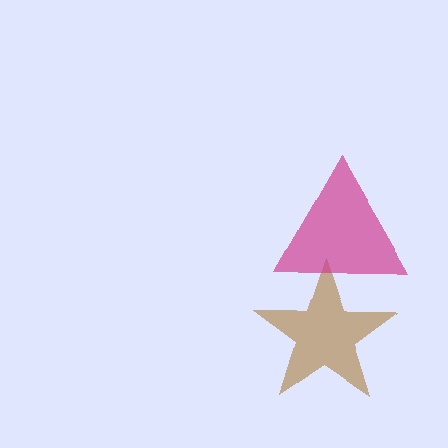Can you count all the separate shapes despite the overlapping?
Yes, there are 2 separate shapes.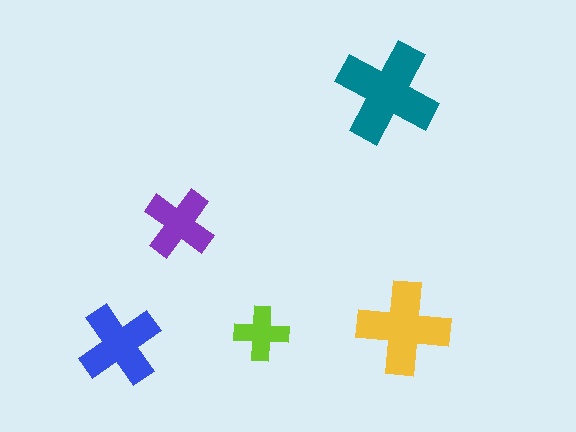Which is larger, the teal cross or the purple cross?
The teal one.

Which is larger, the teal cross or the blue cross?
The teal one.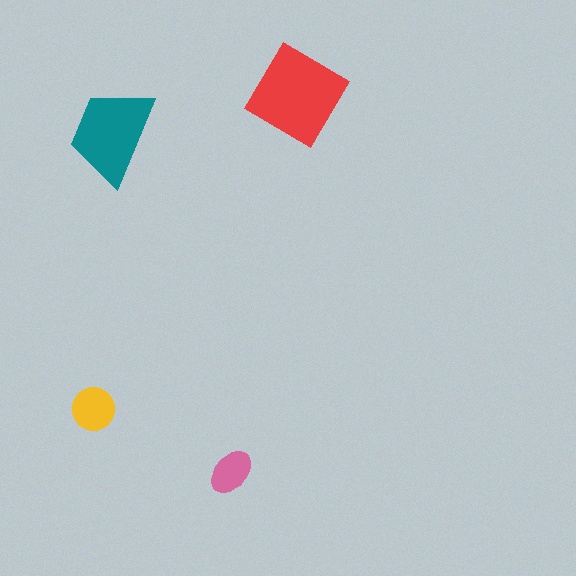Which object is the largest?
The red diamond.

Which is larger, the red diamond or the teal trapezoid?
The red diamond.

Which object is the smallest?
The pink ellipse.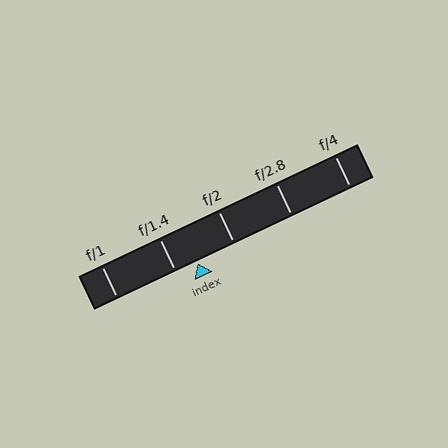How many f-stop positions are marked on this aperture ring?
There are 5 f-stop positions marked.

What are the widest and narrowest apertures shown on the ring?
The widest aperture shown is f/1 and the narrowest is f/4.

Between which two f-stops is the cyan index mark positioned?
The index mark is between f/1.4 and f/2.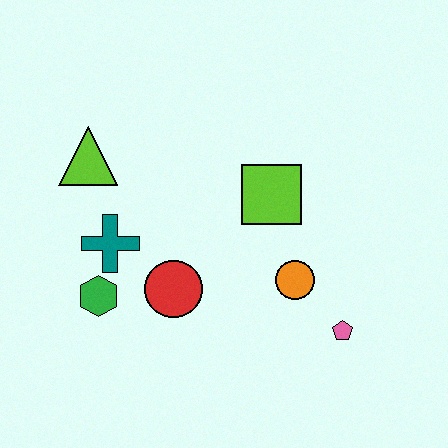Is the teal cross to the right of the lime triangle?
Yes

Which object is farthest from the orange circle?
The lime triangle is farthest from the orange circle.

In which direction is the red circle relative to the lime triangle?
The red circle is below the lime triangle.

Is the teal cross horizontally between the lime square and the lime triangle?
Yes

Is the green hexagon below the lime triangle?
Yes